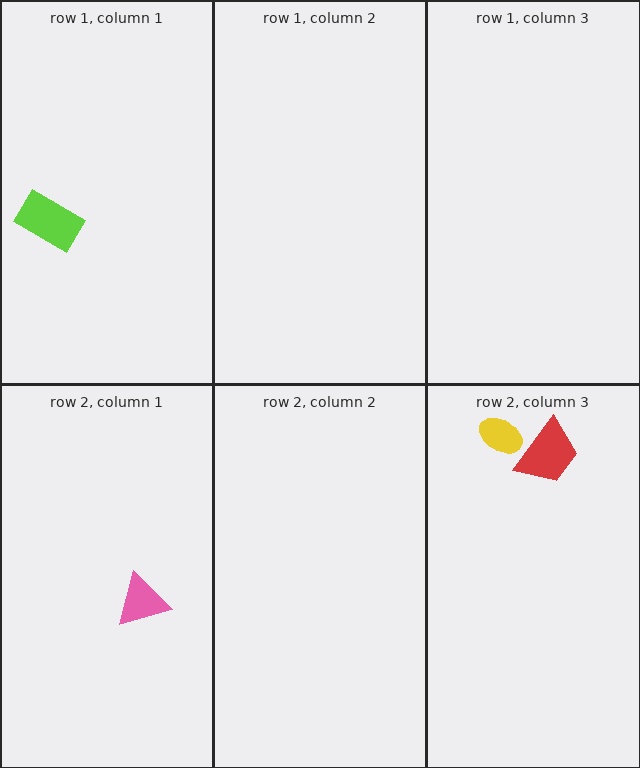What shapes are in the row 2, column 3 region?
The red trapezoid, the yellow ellipse.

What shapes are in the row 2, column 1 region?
The pink triangle.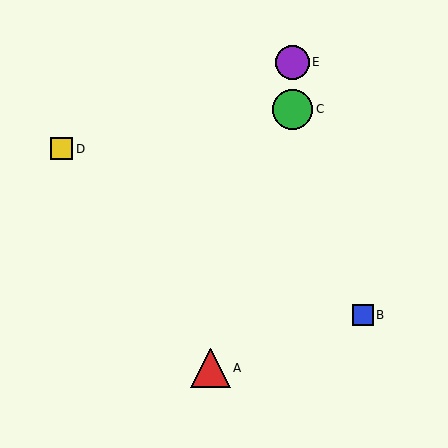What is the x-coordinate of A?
Object A is at x≈211.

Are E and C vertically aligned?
Yes, both are at x≈293.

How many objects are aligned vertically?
2 objects (C, E) are aligned vertically.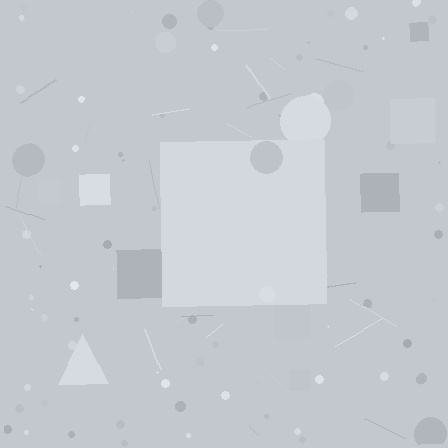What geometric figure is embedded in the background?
A square is embedded in the background.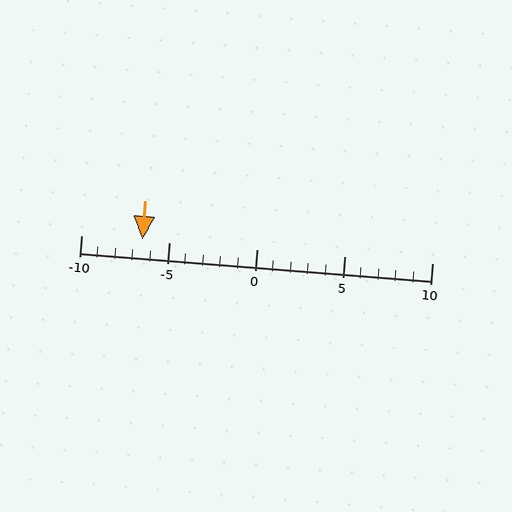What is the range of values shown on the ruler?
The ruler shows values from -10 to 10.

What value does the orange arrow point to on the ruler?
The orange arrow points to approximately -6.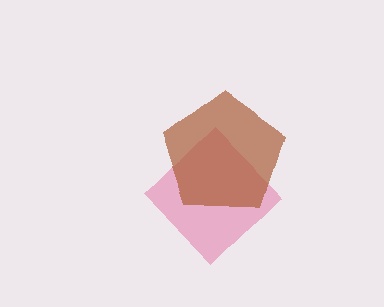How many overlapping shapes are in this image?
There are 2 overlapping shapes in the image.